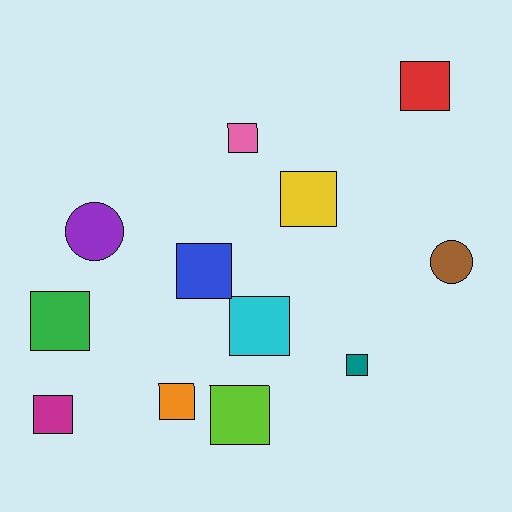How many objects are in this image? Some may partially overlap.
There are 12 objects.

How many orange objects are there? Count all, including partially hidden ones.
There is 1 orange object.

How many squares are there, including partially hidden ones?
There are 10 squares.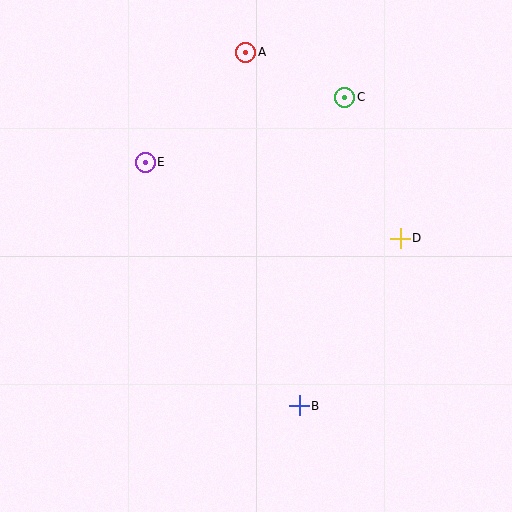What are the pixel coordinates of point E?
Point E is at (145, 162).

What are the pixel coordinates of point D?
Point D is at (400, 238).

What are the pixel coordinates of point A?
Point A is at (246, 52).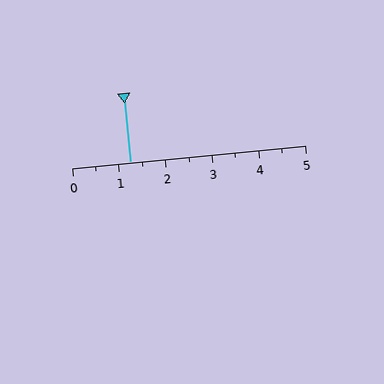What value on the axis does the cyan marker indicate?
The marker indicates approximately 1.2.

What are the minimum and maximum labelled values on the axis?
The axis runs from 0 to 5.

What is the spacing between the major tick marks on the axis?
The major ticks are spaced 1 apart.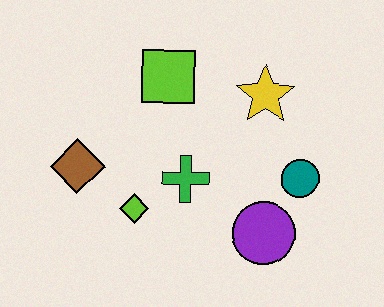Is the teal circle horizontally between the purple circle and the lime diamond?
No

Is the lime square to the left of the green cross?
Yes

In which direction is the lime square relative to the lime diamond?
The lime square is above the lime diamond.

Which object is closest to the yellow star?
The teal circle is closest to the yellow star.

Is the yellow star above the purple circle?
Yes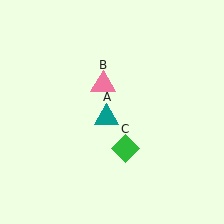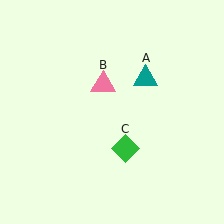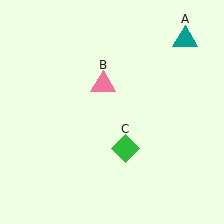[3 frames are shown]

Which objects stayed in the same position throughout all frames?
Pink triangle (object B) and green diamond (object C) remained stationary.